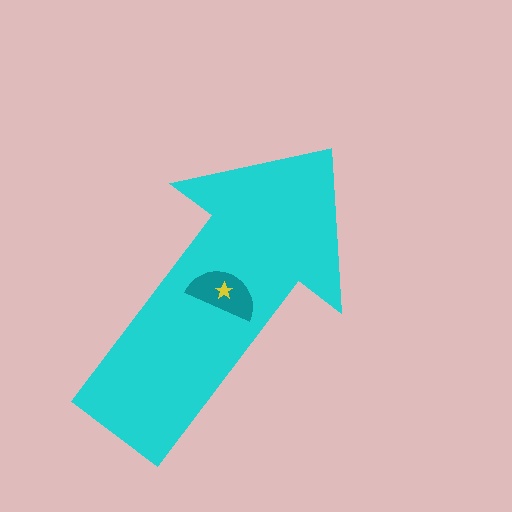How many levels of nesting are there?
3.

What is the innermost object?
The yellow star.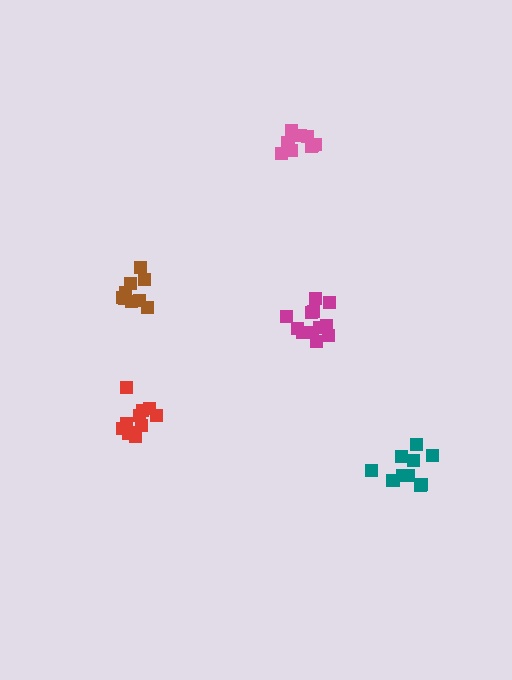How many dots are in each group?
Group 1: 11 dots, Group 2: 11 dots, Group 3: 9 dots, Group 4: 12 dots, Group 5: 11 dots (54 total).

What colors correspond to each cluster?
The clusters are colored: teal, red, brown, magenta, pink.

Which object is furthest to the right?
The teal cluster is rightmost.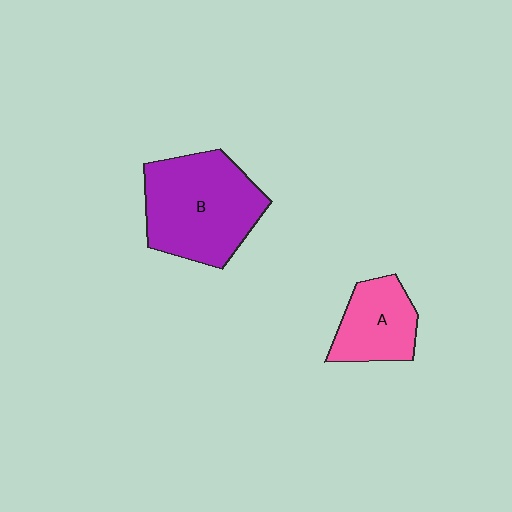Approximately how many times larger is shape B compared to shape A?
Approximately 1.8 times.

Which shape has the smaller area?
Shape A (pink).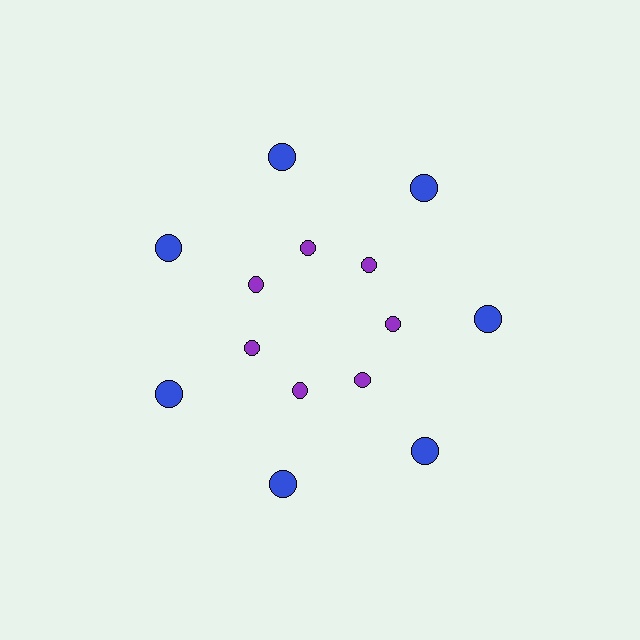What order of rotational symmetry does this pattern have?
This pattern has 7-fold rotational symmetry.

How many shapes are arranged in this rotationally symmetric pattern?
There are 14 shapes, arranged in 7 groups of 2.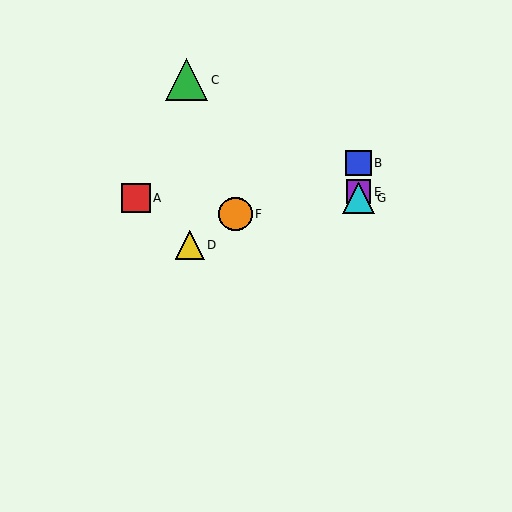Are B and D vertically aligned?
No, B is at x≈358 and D is at x≈190.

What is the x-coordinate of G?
Object G is at x≈358.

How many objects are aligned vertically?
3 objects (B, E, G) are aligned vertically.